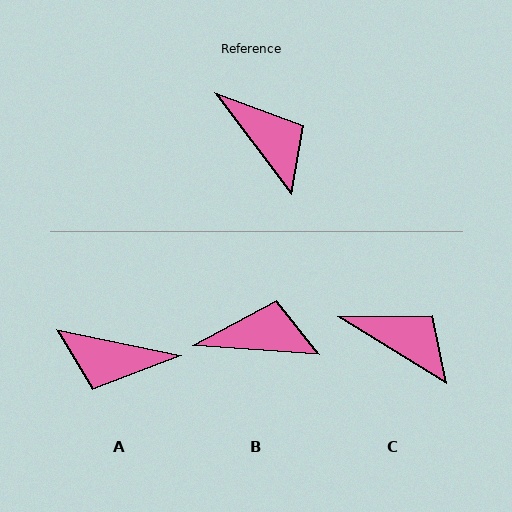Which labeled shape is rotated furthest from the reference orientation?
A, about 139 degrees away.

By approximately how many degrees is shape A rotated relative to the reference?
Approximately 139 degrees clockwise.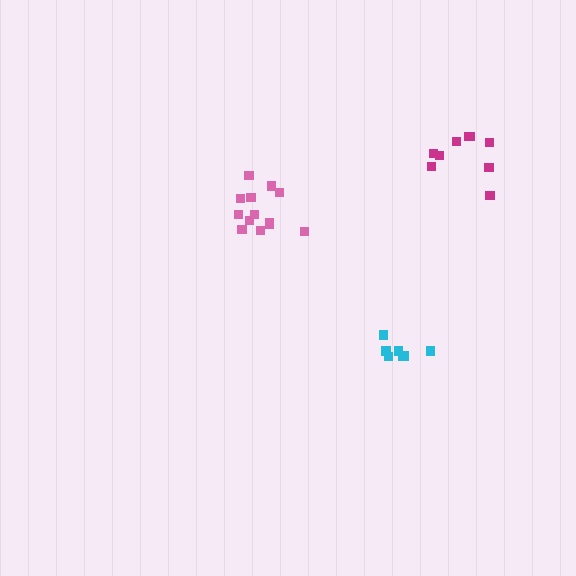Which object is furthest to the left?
The pink cluster is leftmost.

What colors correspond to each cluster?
The clusters are colored: pink, cyan, magenta.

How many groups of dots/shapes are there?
There are 3 groups.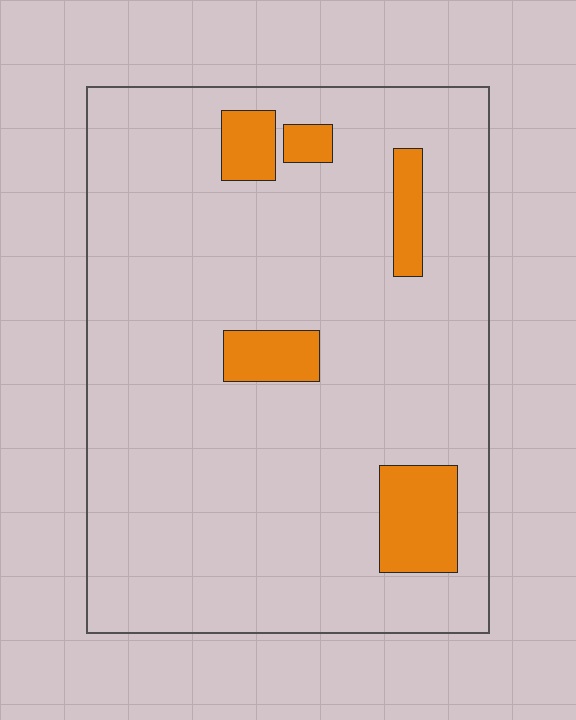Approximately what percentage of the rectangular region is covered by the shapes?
Approximately 10%.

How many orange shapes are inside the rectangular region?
5.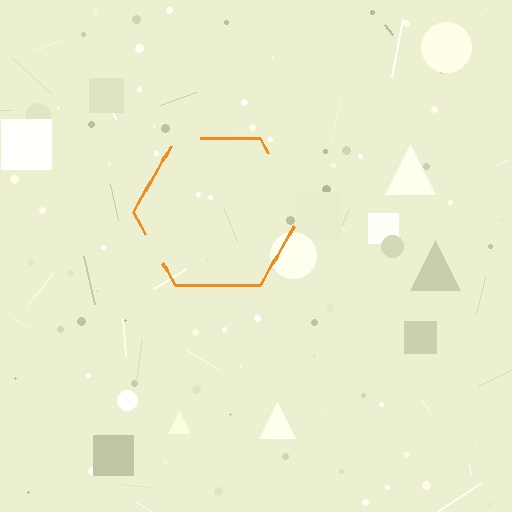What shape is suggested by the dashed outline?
The dashed outline suggests a hexagon.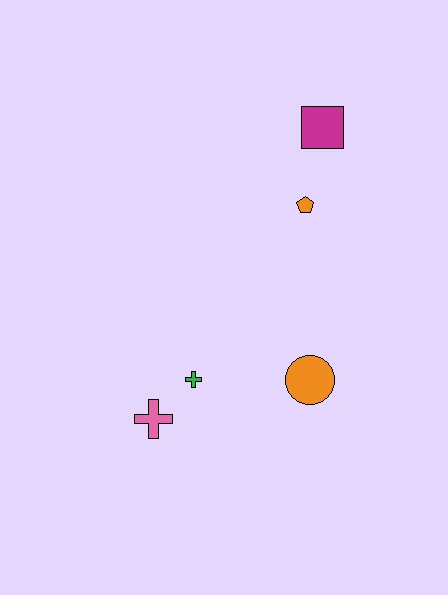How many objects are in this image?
There are 5 objects.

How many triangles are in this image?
There are no triangles.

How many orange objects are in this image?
There are 2 orange objects.